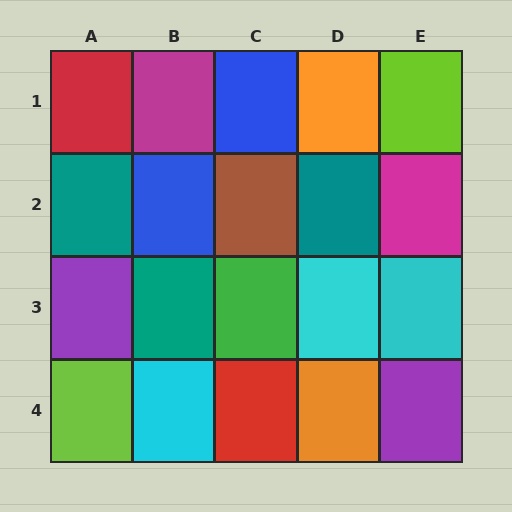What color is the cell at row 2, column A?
Teal.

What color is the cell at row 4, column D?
Orange.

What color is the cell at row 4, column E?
Purple.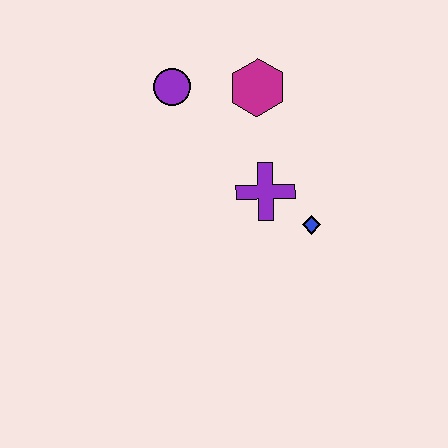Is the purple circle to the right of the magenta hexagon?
No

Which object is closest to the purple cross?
The blue diamond is closest to the purple cross.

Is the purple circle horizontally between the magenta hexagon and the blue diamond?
No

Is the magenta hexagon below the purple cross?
No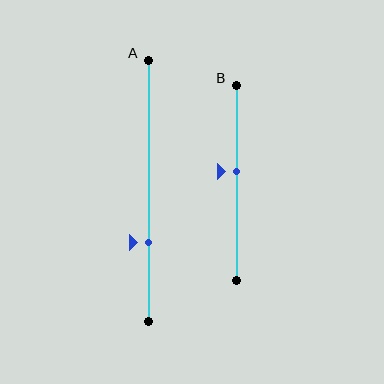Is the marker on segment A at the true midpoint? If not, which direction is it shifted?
No, the marker on segment A is shifted downward by about 20% of the segment length.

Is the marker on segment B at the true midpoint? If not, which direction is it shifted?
No, the marker on segment B is shifted upward by about 6% of the segment length.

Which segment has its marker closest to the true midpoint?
Segment B has its marker closest to the true midpoint.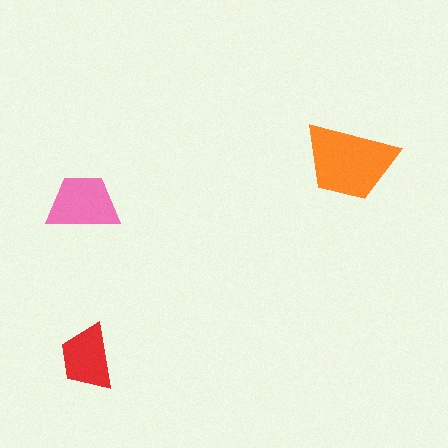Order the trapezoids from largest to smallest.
the orange one, the pink one, the red one.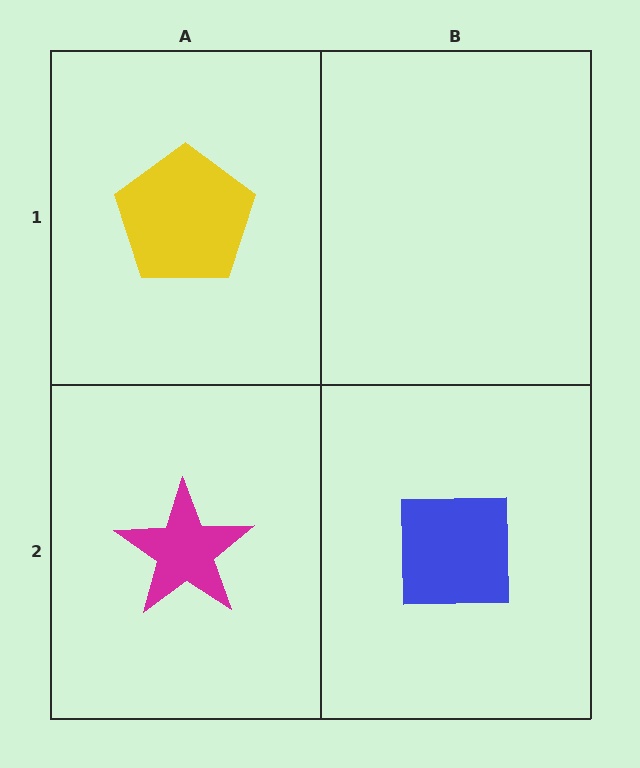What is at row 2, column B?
A blue square.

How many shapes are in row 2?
2 shapes.